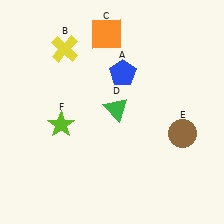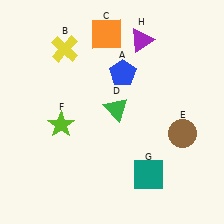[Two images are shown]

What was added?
A teal square (G), a purple triangle (H) were added in Image 2.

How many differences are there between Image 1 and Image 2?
There are 2 differences between the two images.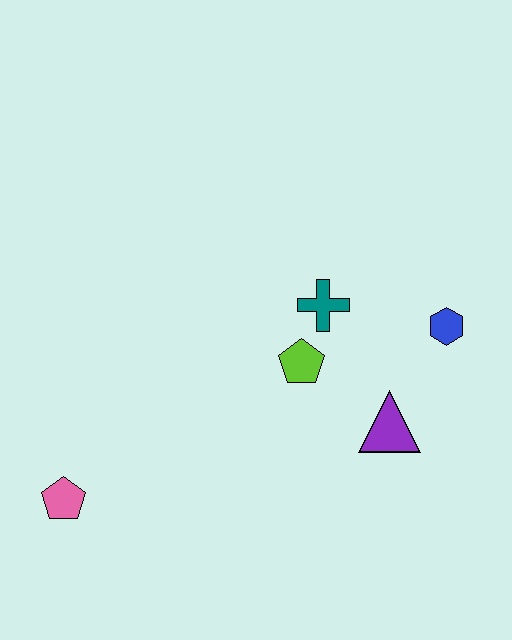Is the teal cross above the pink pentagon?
Yes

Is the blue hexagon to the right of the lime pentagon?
Yes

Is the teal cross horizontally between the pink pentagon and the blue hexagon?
Yes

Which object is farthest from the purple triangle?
The pink pentagon is farthest from the purple triangle.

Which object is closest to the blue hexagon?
The purple triangle is closest to the blue hexagon.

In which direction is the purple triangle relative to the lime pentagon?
The purple triangle is to the right of the lime pentagon.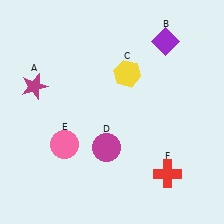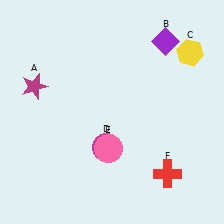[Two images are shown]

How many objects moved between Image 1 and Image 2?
2 objects moved between the two images.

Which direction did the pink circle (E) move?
The pink circle (E) moved right.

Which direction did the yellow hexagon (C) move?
The yellow hexagon (C) moved right.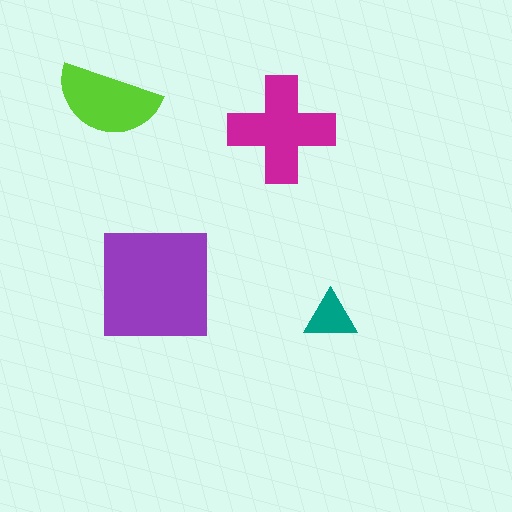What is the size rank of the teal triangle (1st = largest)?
4th.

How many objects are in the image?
There are 4 objects in the image.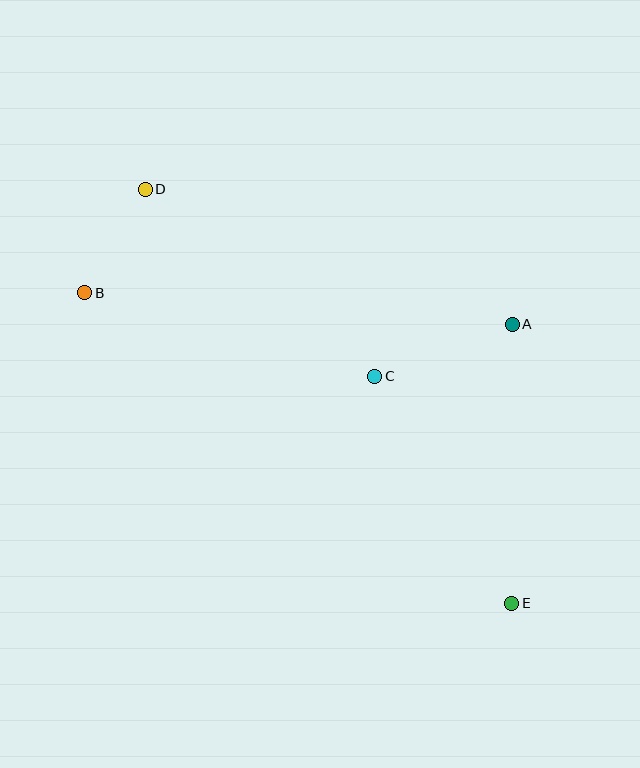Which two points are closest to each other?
Points B and D are closest to each other.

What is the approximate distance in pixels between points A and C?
The distance between A and C is approximately 147 pixels.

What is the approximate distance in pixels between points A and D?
The distance between A and D is approximately 391 pixels.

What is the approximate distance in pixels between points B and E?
The distance between B and E is approximately 528 pixels.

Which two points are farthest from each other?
Points D and E are farthest from each other.